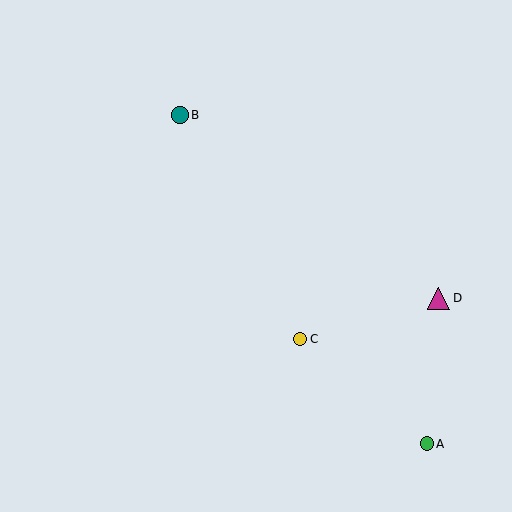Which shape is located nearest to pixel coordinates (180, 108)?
The teal circle (labeled B) at (180, 115) is nearest to that location.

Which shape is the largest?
The magenta triangle (labeled D) is the largest.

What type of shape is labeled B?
Shape B is a teal circle.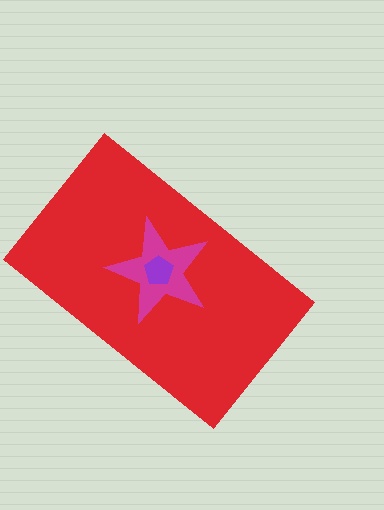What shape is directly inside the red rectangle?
The magenta star.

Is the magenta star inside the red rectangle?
Yes.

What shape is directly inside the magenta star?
The purple pentagon.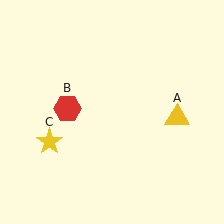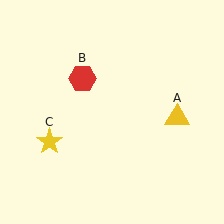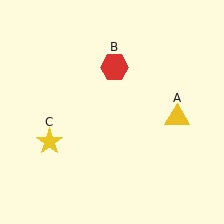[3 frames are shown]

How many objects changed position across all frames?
1 object changed position: red hexagon (object B).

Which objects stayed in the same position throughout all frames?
Yellow triangle (object A) and yellow star (object C) remained stationary.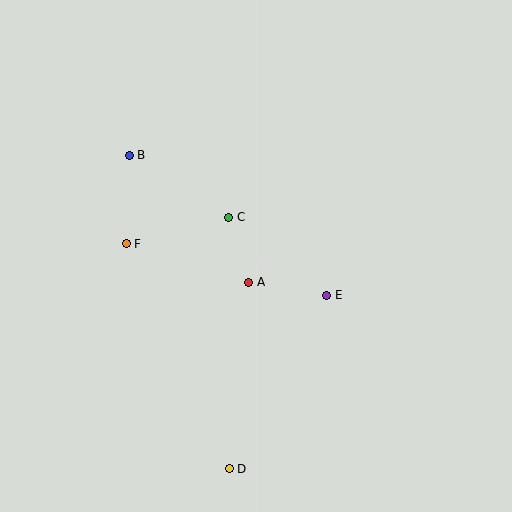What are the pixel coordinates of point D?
Point D is at (229, 469).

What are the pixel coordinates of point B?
Point B is at (129, 155).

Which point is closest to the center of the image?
Point A at (249, 282) is closest to the center.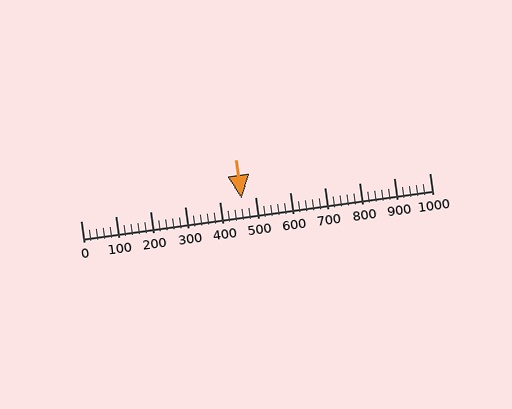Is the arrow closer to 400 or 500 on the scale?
The arrow is closer to 500.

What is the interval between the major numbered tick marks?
The major tick marks are spaced 100 units apart.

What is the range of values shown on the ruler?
The ruler shows values from 0 to 1000.